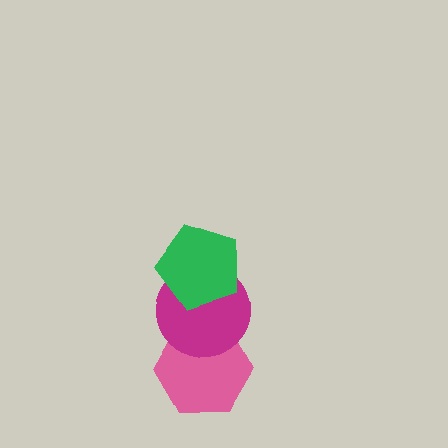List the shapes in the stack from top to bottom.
From top to bottom: the green pentagon, the magenta circle, the pink hexagon.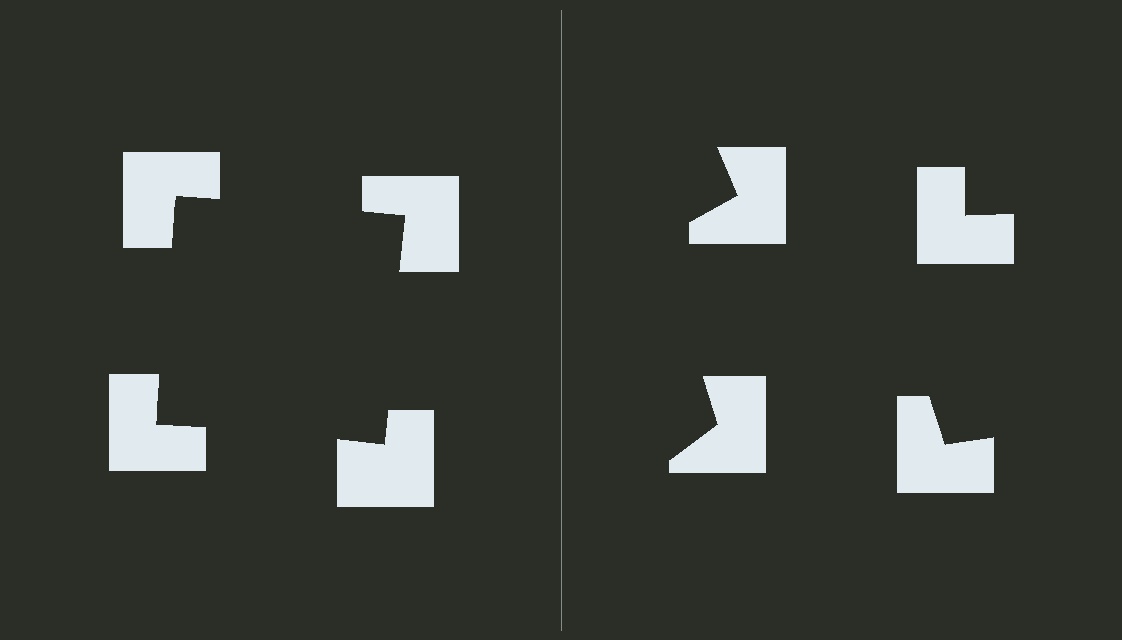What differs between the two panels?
The notched squares are positioned identically on both sides; only the wedge orientations differ. On the left they align to a square; on the right they are misaligned.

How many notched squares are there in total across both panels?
8 — 4 on each side.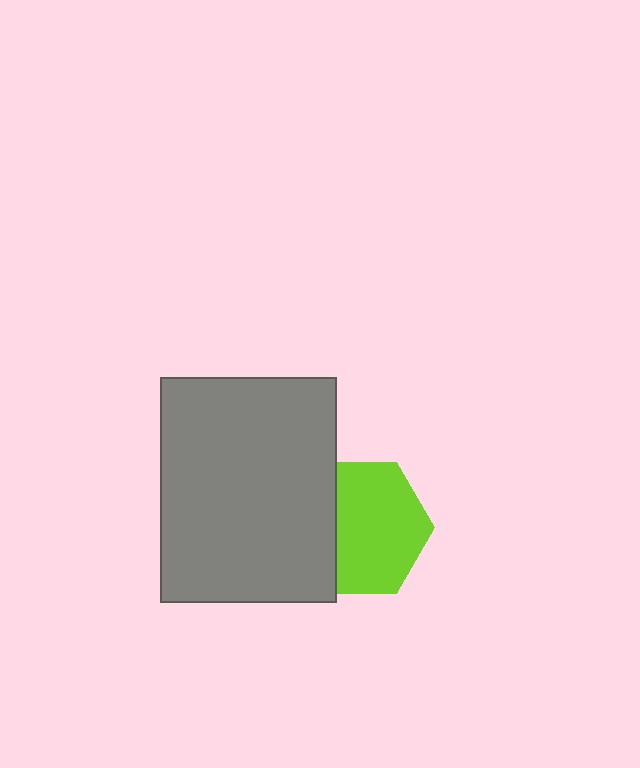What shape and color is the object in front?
The object in front is a gray rectangle.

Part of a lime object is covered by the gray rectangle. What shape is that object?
It is a hexagon.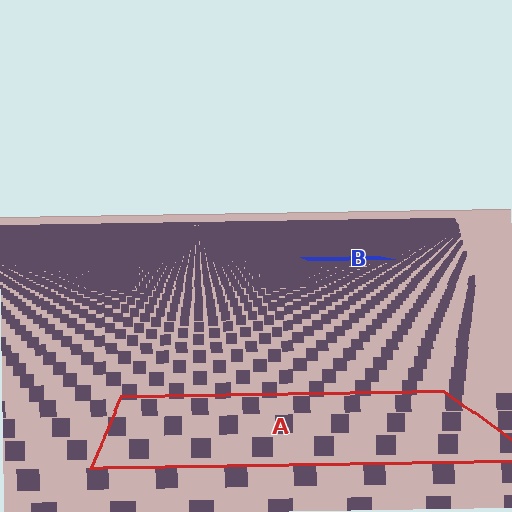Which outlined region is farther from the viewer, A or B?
Region B is farther from the viewer — the texture elements inside it appear smaller and more densely packed.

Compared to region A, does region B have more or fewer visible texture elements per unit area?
Region B has more texture elements per unit area — they are packed more densely because it is farther away.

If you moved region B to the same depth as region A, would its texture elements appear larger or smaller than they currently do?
They would appear larger. At a closer depth, the same texture elements are projected at a bigger on-screen size.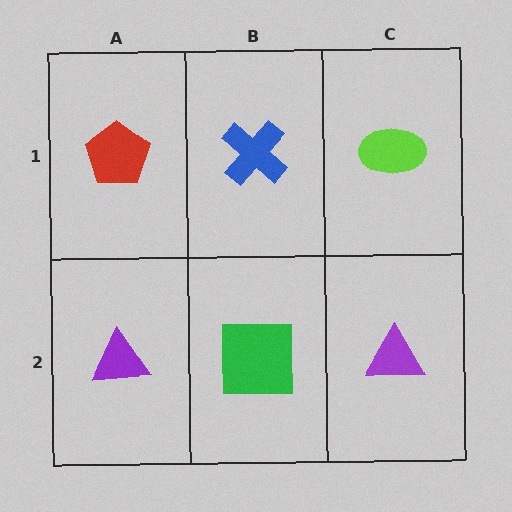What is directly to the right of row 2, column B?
A purple triangle.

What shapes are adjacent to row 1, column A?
A purple triangle (row 2, column A), a blue cross (row 1, column B).